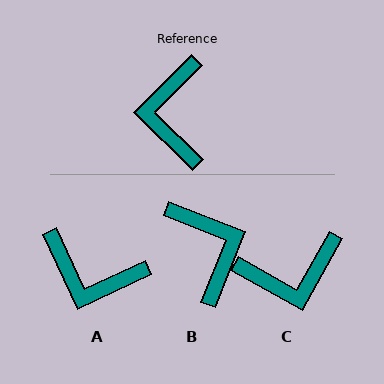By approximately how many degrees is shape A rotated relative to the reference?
Approximately 69 degrees counter-clockwise.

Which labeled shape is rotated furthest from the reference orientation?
B, about 157 degrees away.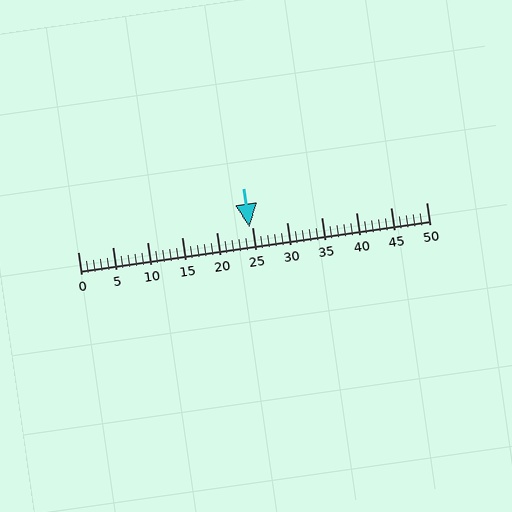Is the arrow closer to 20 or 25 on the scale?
The arrow is closer to 25.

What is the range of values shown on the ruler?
The ruler shows values from 0 to 50.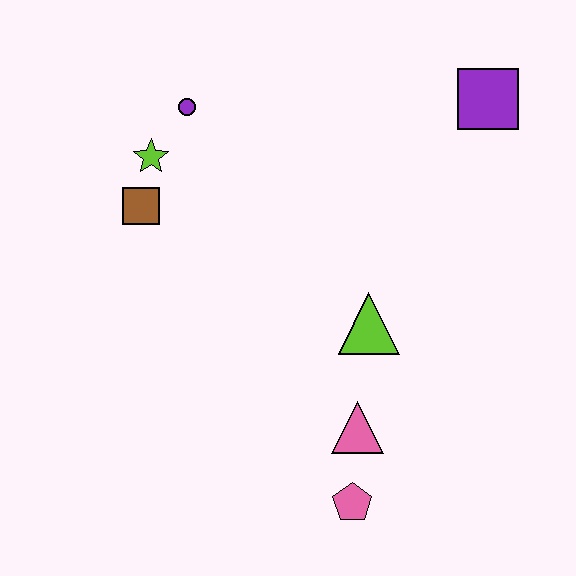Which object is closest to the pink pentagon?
The pink triangle is closest to the pink pentagon.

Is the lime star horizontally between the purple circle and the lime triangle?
No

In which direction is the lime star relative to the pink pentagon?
The lime star is above the pink pentagon.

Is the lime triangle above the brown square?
No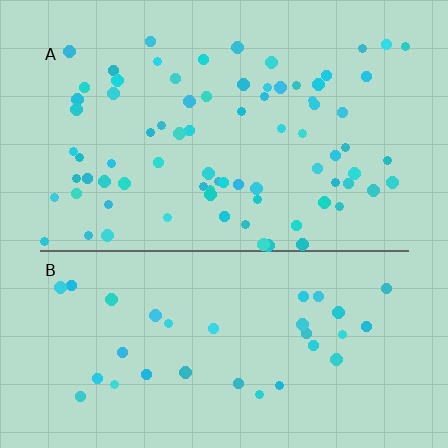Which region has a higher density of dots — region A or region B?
A (the top).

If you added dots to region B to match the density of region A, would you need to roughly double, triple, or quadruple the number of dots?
Approximately double.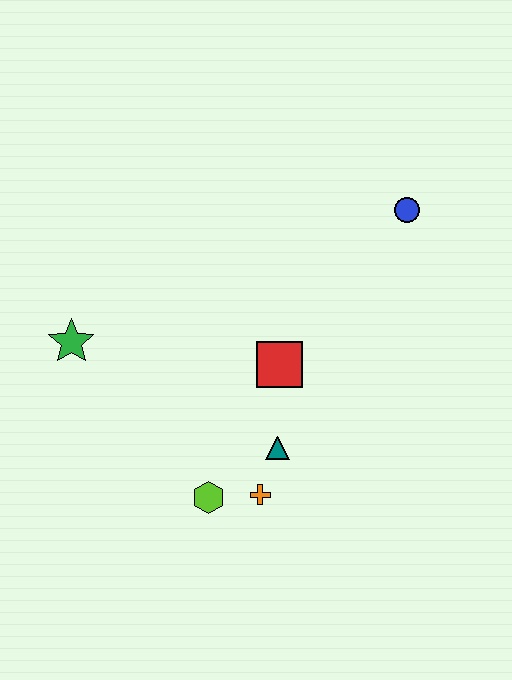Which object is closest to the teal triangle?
The orange cross is closest to the teal triangle.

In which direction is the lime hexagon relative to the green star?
The lime hexagon is below the green star.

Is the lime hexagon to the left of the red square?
Yes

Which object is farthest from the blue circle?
The green star is farthest from the blue circle.